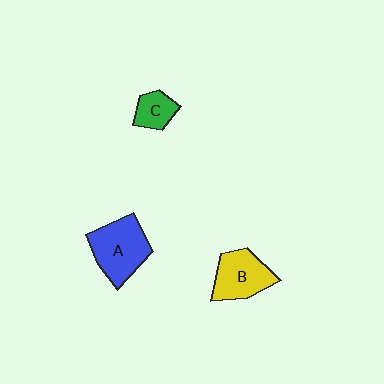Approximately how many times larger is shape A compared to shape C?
Approximately 2.3 times.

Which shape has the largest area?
Shape A (blue).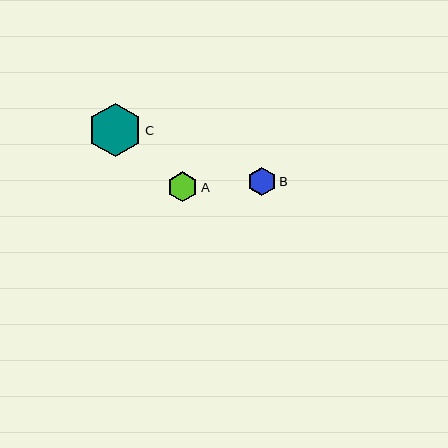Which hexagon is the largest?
Hexagon C is the largest with a size of approximately 54 pixels.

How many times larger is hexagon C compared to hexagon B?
Hexagon C is approximately 1.9 times the size of hexagon B.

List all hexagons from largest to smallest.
From largest to smallest: C, A, B.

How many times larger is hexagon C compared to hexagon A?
Hexagon C is approximately 1.8 times the size of hexagon A.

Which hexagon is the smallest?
Hexagon B is the smallest with a size of approximately 28 pixels.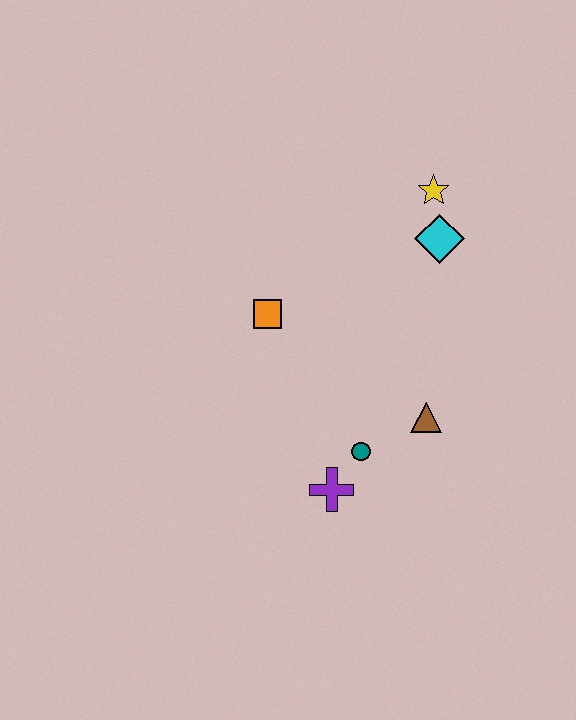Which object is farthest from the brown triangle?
The yellow star is farthest from the brown triangle.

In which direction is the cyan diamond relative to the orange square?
The cyan diamond is to the right of the orange square.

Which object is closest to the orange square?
The teal circle is closest to the orange square.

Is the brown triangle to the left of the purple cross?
No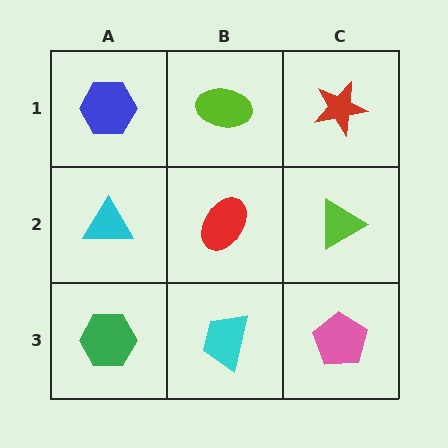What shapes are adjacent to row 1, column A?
A cyan triangle (row 2, column A), a lime ellipse (row 1, column B).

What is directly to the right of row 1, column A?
A lime ellipse.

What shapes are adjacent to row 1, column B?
A red ellipse (row 2, column B), a blue hexagon (row 1, column A), a red star (row 1, column C).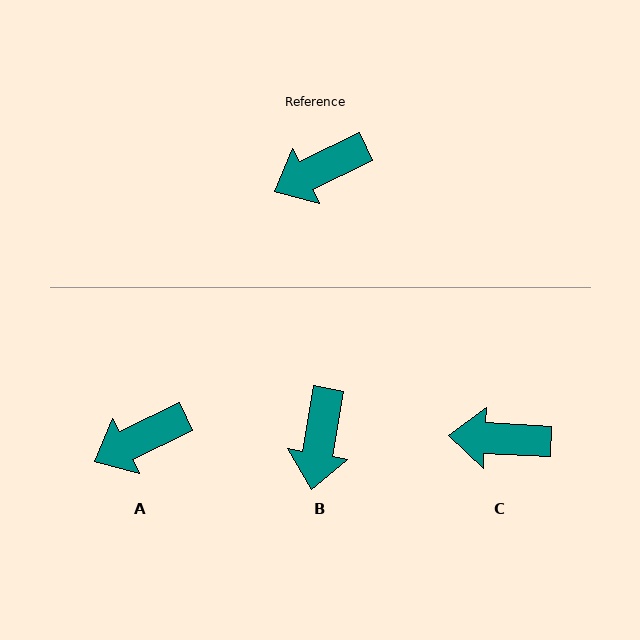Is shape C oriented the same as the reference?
No, it is off by about 29 degrees.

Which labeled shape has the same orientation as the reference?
A.